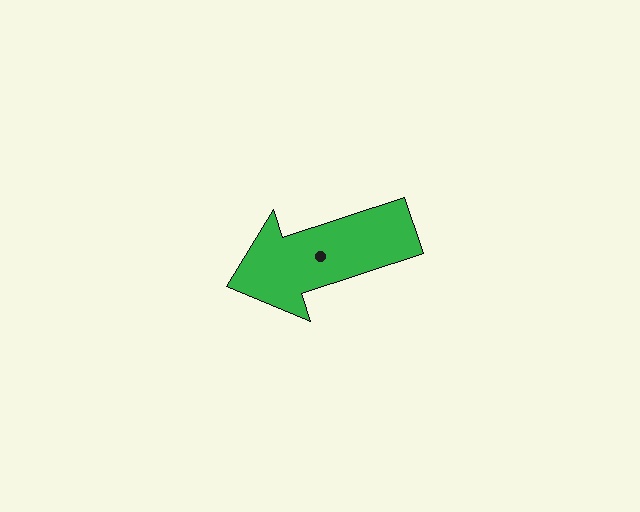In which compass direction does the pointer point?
West.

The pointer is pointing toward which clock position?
Roughly 8 o'clock.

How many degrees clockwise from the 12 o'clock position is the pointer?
Approximately 252 degrees.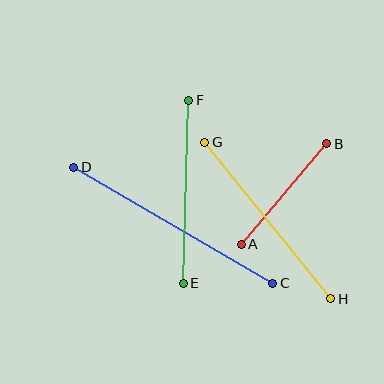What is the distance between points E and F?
The distance is approximately 183 pixels.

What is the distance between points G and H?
The distance is approximately 201 pixels.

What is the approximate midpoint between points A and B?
The midpoint is at approximately (284, 194) pixels.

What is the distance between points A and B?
The distance is approximately 132 pixels.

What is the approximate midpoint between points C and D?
The midpoint is at approximately (173, 225) pixels.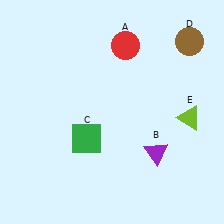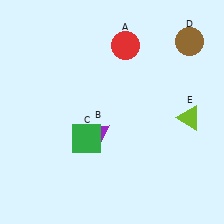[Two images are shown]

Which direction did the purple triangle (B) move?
The purple triangle (B) moved left.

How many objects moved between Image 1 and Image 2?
1 object moved between the two images.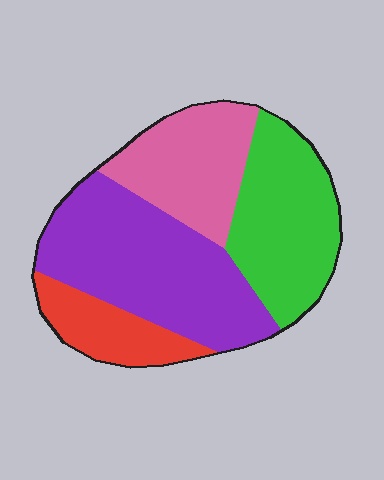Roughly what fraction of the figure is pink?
Pink covers around 20% of the figure.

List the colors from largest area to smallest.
From largest to smallest: purple, green, pink, red.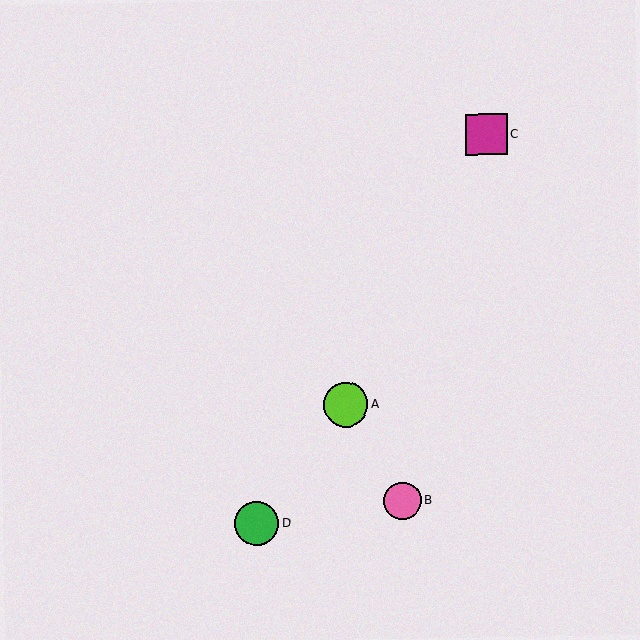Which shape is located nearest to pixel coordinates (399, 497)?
The pink circle (labeled B) at (403, 501) is nearest to that location.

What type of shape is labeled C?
Shape C is a magenta square.